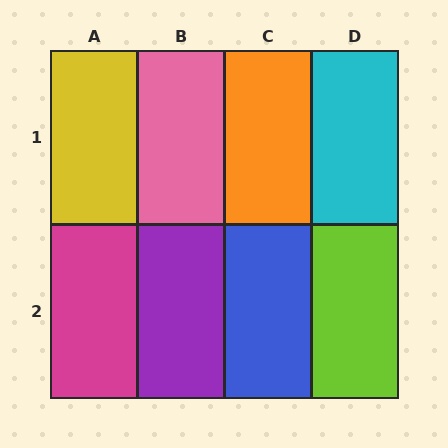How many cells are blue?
1 cell is blue.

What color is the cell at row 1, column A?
Yellow.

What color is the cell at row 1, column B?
Pink.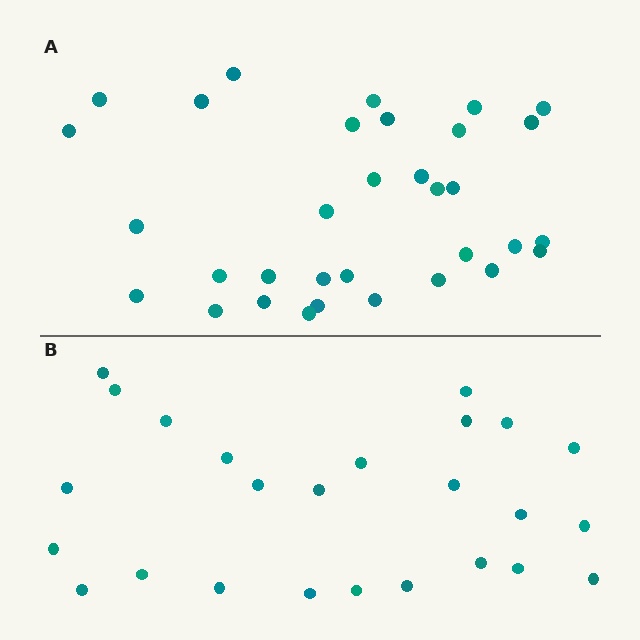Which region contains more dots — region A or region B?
Region A (the top region) has more dots.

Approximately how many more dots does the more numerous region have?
Region A has roughly 8 or so more dots than region B.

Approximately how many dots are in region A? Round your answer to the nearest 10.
About 30 dots. (The exact count is 33, which rounds to 30.)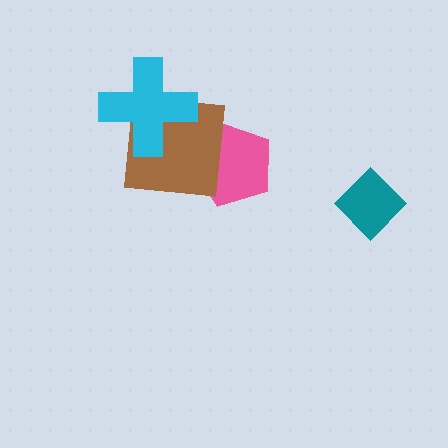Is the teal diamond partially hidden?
No, no other shape covers it.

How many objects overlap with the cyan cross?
1 object overlaps with the cyan cross.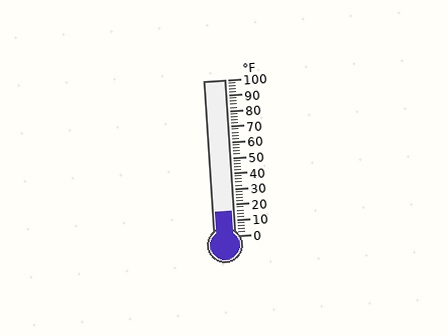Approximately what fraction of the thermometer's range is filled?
The thermometer is filled to approximately 15% of its range.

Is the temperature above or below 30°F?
The temperature is below 30°F.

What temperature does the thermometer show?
The thermometer shows approximately 16°F.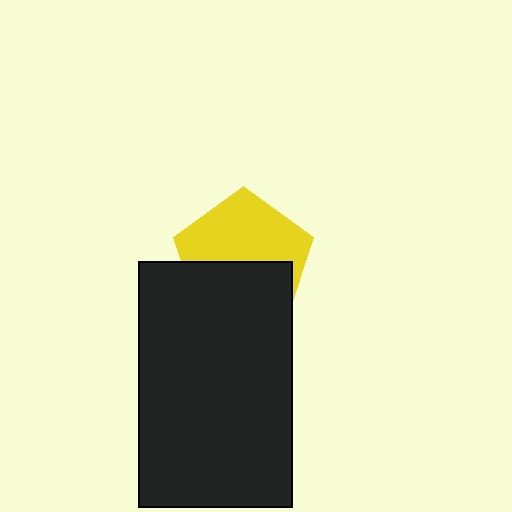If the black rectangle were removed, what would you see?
You would see the complete yellow pentagon.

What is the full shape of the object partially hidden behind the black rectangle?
The partially hidden object is a yellow pentagon.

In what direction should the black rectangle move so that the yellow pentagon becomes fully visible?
The black rectangle should move down. That is the shortest direction to clear the overlap and leave the yellow pentagon fully visible.